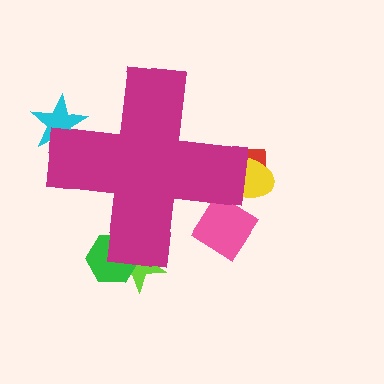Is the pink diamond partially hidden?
Yes, the pink diamond is partially hidden behind the magenta cross.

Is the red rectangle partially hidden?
Yes, the red rectangle is partially hidden behind the magenta cross.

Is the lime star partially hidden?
Yes, the lime star is partially hidden behind the magenta cross.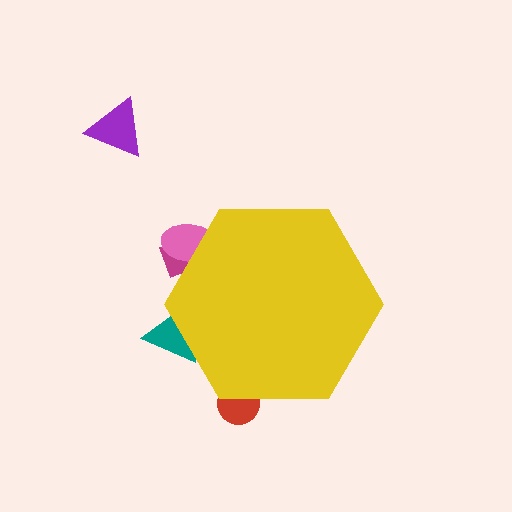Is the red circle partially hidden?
Yes, the red circle is partially hidden behind the yellow hexagon.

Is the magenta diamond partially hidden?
Yes, the magenta diamond is partially hidden behind the yellow hexagon.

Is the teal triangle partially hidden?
Yes, the teal triangle is partially hidden behind the yellow hexagon.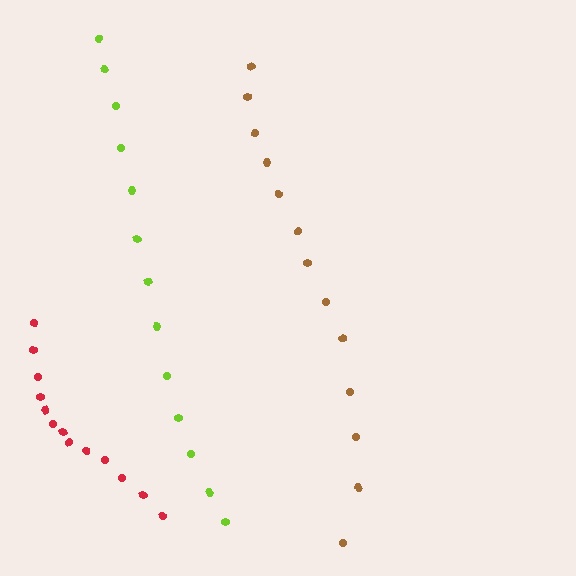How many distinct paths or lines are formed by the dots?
There are 3 distinct paths.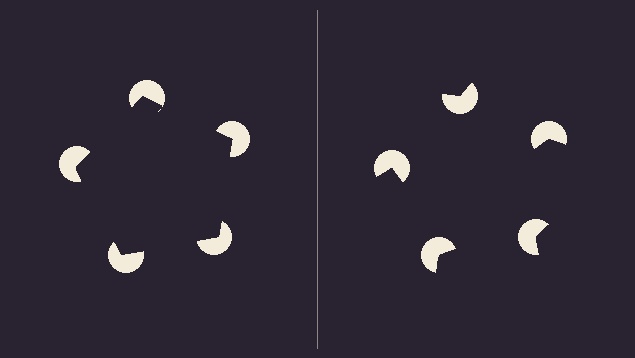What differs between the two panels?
The pac-man discs are positioned identically on both sides; only the wedge orientations differ. On the left they align to a pentagon; on the right they are misaligned.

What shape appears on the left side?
An illusory pentagon.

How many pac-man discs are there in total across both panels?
10 — 5 on each side.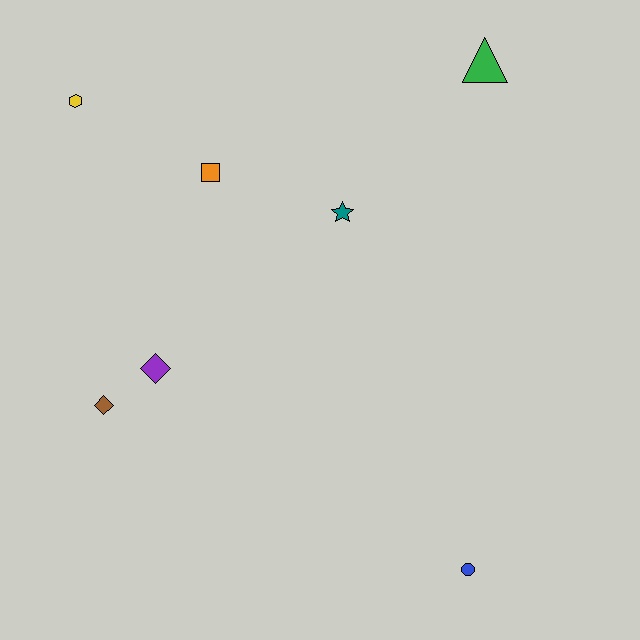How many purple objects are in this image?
There is 1 purple object.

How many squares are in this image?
There is 1 square.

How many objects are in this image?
There are 7 objects.